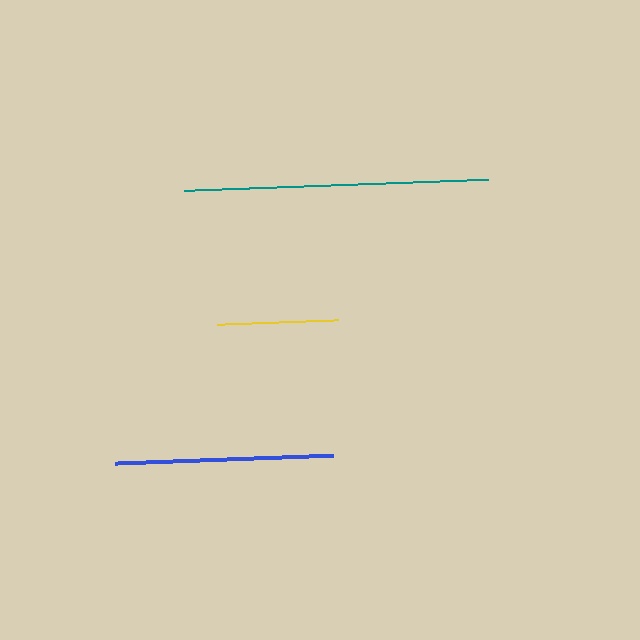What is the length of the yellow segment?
The yellow segment is approximately 122 pixels long.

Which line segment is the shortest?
The yellow line is the shortest at approximately 122 pixels.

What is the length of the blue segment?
The blue segment is approximately 219 pixels long.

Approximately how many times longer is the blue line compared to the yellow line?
The blue line is approximately 1.8 times the length of the yellow line.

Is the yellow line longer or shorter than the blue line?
The blue line is longer than the yellow line.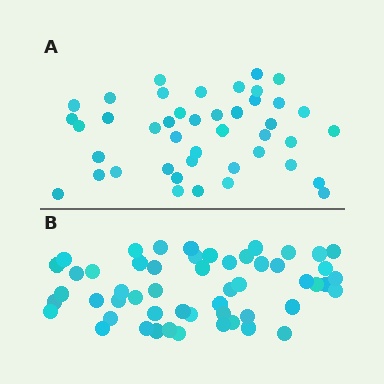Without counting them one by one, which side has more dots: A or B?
Region B (the bottom region) has more dots.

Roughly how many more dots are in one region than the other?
Region B has roughly 10 or so more dots than region A.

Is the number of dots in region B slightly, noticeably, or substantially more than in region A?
Region B has only slightly more — the two regions are fairly close. The ratio is roughly 1.2 to 1.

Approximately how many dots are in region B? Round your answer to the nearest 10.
About 50 dots. (The exact count is 53, which rounds to 50.)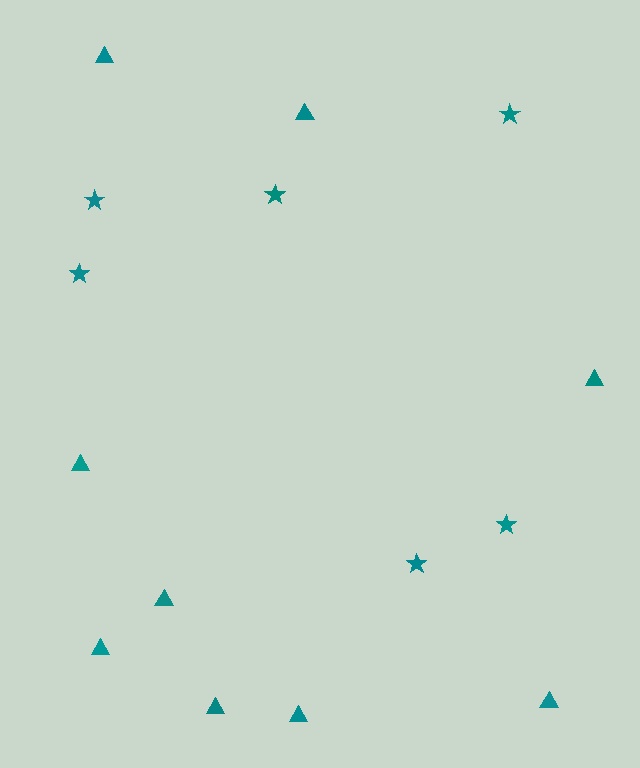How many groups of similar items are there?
There are 2 groups: one group of triangles (9) and one group of stars (6).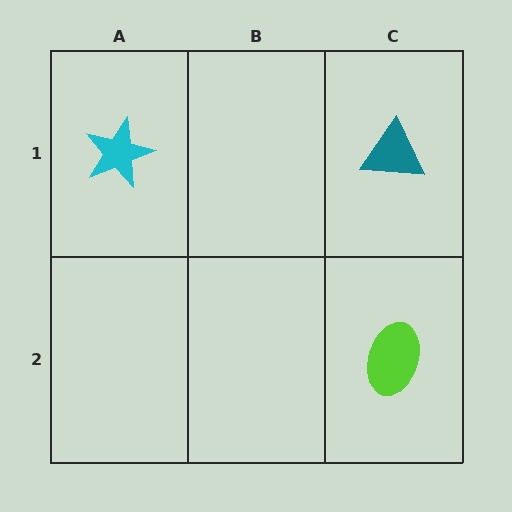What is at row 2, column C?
A lime ellipse.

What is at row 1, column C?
A teal triangle.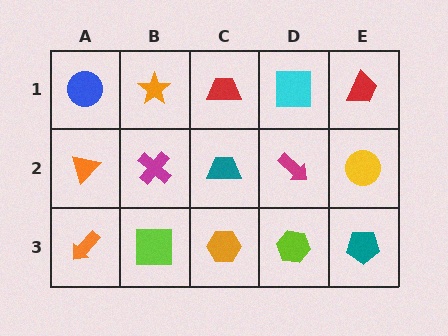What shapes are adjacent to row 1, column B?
A magenta cross (row 2, column B), a blue circle (row 1, column A), a red trapezoid (row 1, column C).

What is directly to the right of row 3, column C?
A lime hexagon.